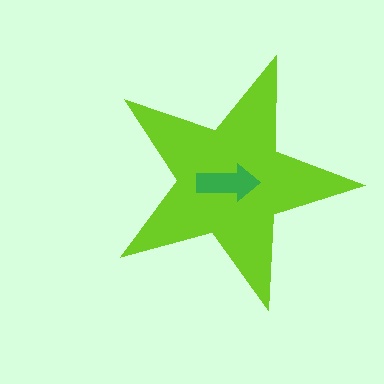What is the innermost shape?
The green arrow.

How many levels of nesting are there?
2.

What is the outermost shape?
The lime star.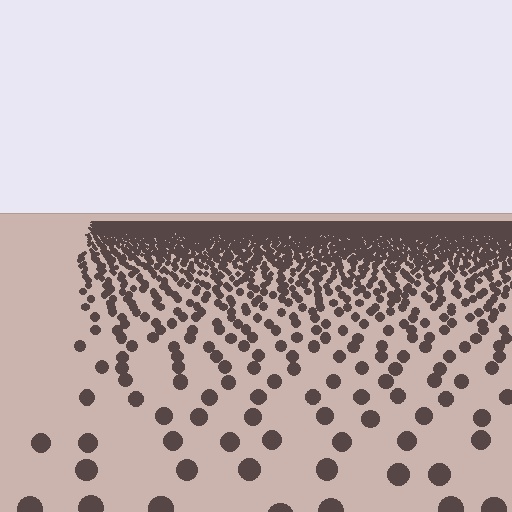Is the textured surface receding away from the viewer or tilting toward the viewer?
The surface is receding away from the viewer. Texture elements get smaller and denser toward the top.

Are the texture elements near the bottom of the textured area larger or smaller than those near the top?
Larger. Near the bottom, elements are closer to the viewer and appear at a bigger on-screen size.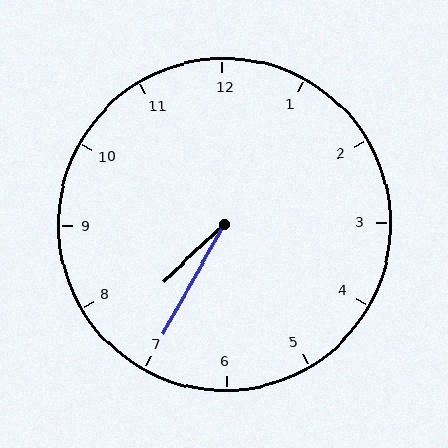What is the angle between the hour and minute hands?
Approximately 18 degrees.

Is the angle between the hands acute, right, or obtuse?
It is acute.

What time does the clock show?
7:35.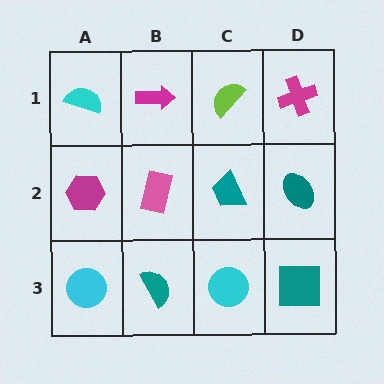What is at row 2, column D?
A teal ellipse.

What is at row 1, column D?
A magenta cross.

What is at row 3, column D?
A teal square.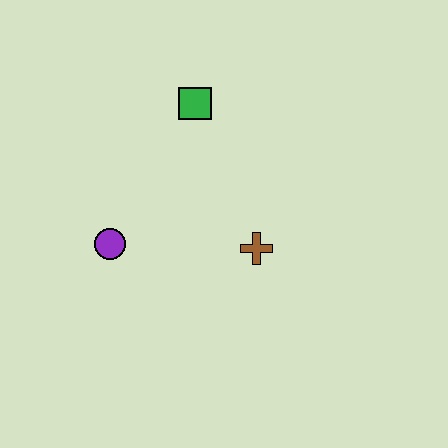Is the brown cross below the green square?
Yes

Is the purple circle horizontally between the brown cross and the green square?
No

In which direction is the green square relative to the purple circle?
The green square is above the purple circle.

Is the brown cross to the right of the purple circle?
Yes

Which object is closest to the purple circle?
The brown cross is closest to the purple circle.